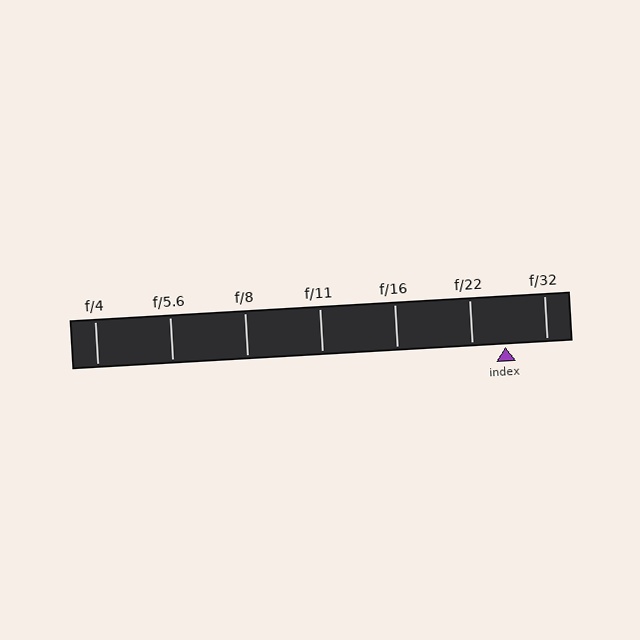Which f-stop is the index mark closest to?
The index mark is closest to f/22.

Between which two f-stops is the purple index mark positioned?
The index mark is between f/22 and f/32.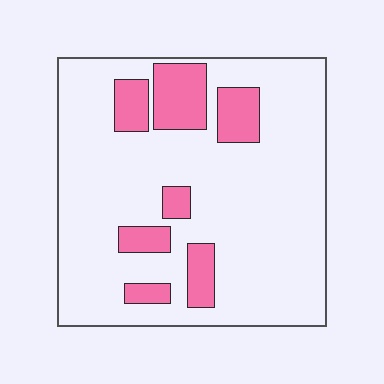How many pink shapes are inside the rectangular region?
7.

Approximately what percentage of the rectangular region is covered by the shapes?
Approximately 20%.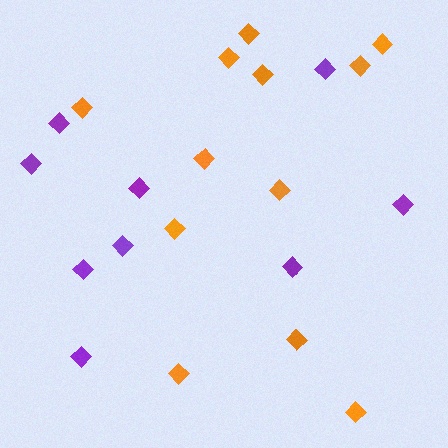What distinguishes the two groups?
There are 2 groups: one group of orange diamonds (12) and one group of purple diamonds (9).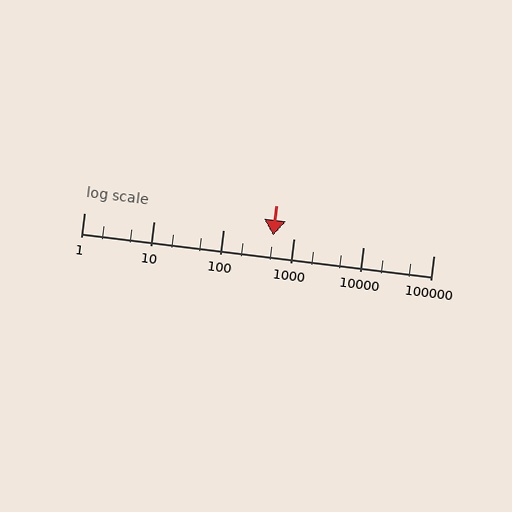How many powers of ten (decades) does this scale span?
The scale spans 5 decades, from 1 to 100000.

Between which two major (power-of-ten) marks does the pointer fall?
The pointer is between 100 and 1000.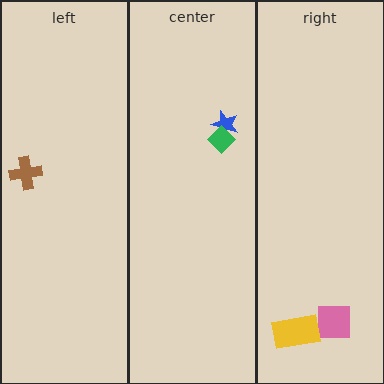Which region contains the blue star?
The center region.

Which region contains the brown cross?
The left region.